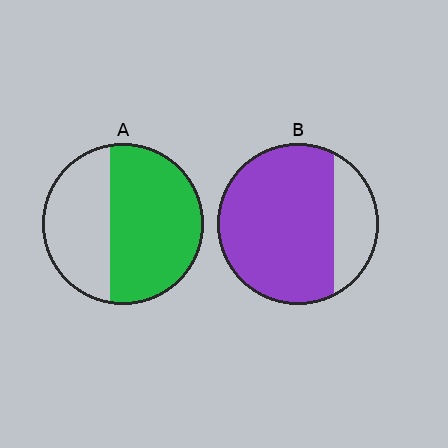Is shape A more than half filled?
Yes.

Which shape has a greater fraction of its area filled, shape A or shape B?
Shape B.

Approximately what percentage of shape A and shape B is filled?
A is approximately 60% and B is approximately 75%.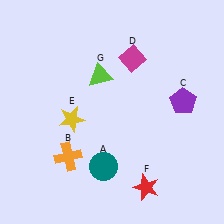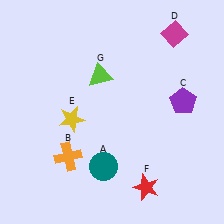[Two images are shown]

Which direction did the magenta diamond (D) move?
The magenta diamond (D) moved right.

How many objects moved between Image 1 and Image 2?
1 object moved between the two images.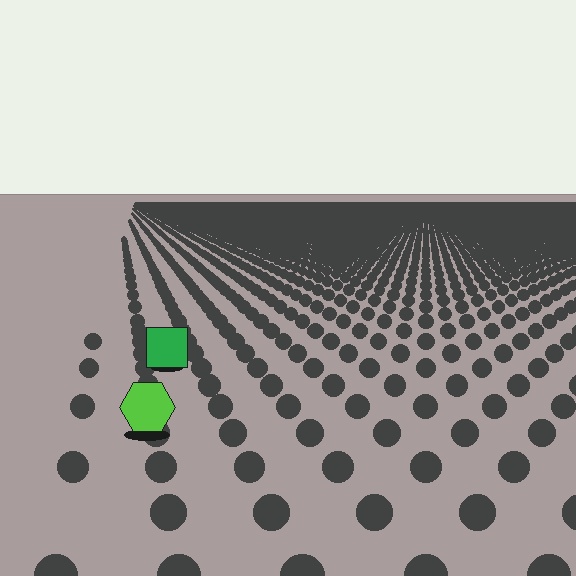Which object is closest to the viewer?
The lime hexagon is closest. The texture marks near it are larger and more spread out.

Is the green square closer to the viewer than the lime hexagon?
No. The lime hexagon is closer — you can tell from the texture gradient: the ground texture is coarser near it.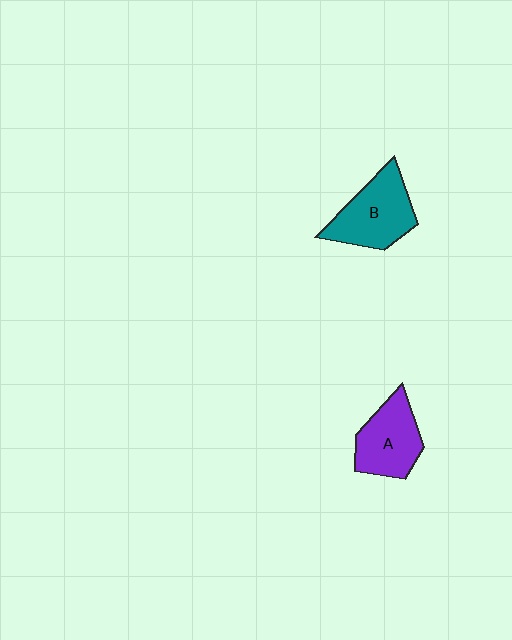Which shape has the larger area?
Shape B (teal).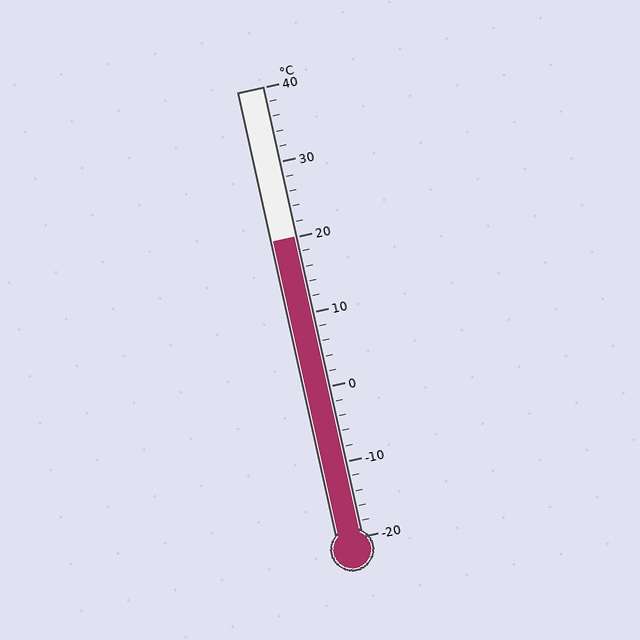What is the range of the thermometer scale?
The thermometer scale ranges from -20°C to 40°C.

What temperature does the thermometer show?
The thermometer shows approximately 20°C.